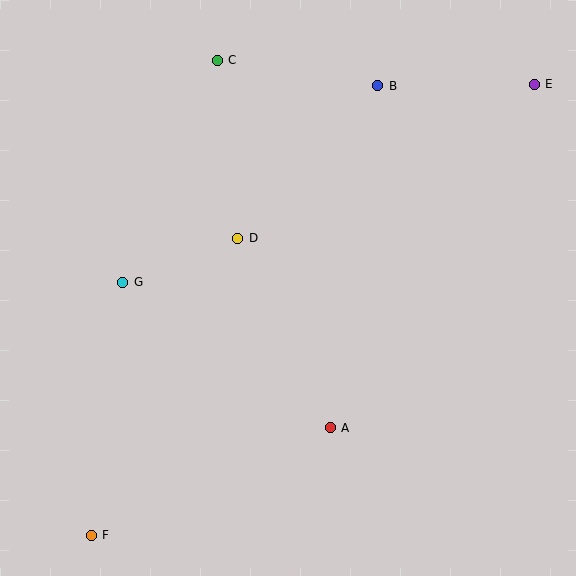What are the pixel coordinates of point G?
Point G is at (123, 282).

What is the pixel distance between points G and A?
The distance between G and A is 254 pixels.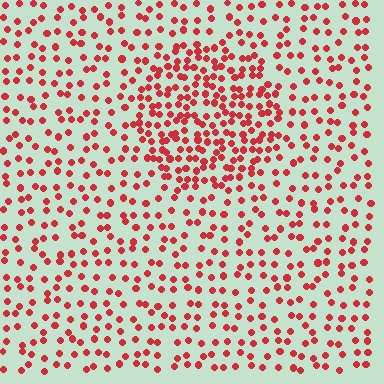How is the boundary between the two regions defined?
The boundary is defined by a change in element density (approximately 2.0x ratio). All elements are the same color, size, and shape.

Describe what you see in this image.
The image contains small red elements arranged at two different densities. A circle-shaped region is visible where the elements are more densely packed than the surrounding area.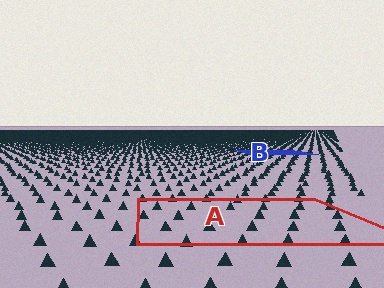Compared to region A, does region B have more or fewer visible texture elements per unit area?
Region B has more texture elements per unit area — they are packed more densely because it is farther away.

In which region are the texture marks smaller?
The texture marks are smaller in region B, because it is farther away.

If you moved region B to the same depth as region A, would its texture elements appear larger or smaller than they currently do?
They would appear larger. At a closer depth, the same texture elements are projected at a bigger on-screen size.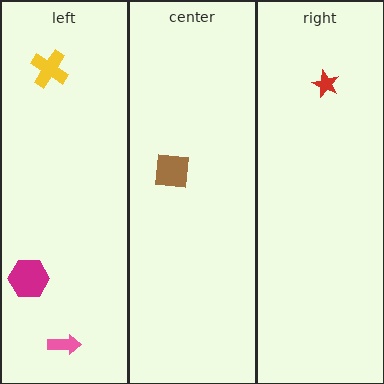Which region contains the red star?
The right region.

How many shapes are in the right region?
1.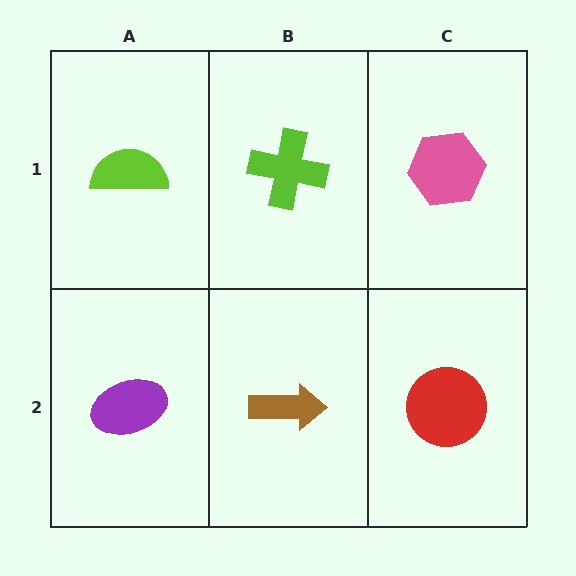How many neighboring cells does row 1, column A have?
2.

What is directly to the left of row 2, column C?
A brown arrow.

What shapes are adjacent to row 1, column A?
A purple ellipse (row 2, column A), a lime cross (row 1, column B).